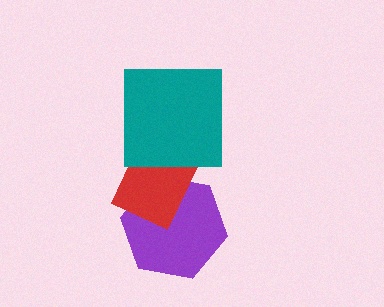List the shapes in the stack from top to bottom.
From top to bottom: the teal square, the red rectangle, the purple hexagon.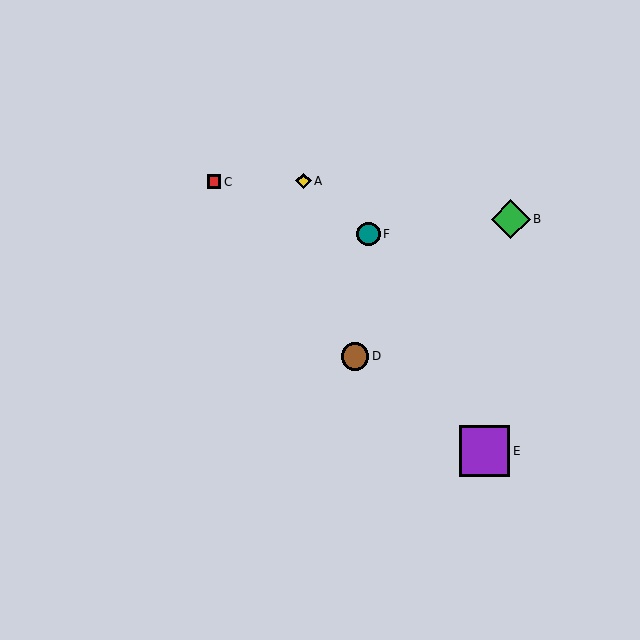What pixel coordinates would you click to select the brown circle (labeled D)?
Click at (355, 356) to select the brown circle D.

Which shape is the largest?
The purple square (labeled E) is the largest.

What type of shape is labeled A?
Shape A is a yellow diamond.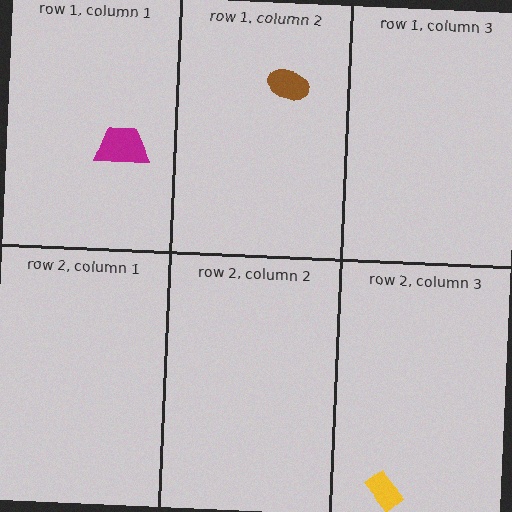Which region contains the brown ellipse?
The row 1, column 2 region.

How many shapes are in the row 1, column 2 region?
1.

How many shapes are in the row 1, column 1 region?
1.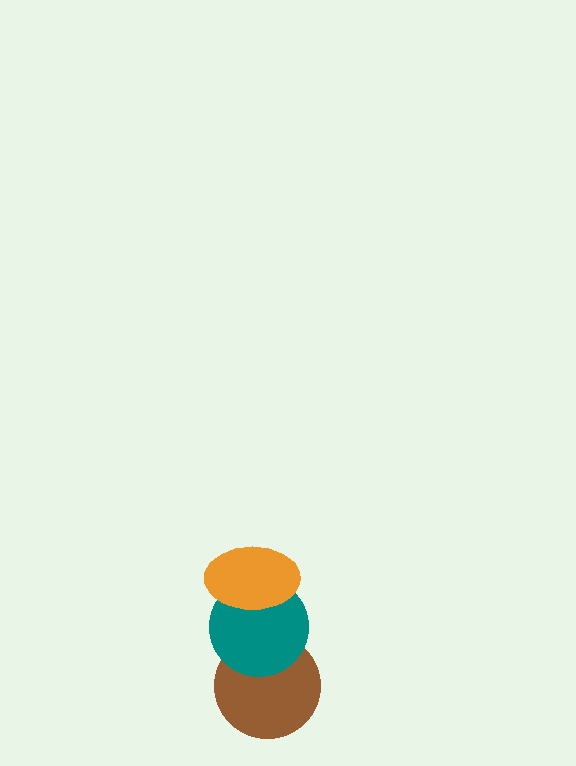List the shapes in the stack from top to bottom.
From top to bottom: the orange ellipse, the teal circle, the brown circle.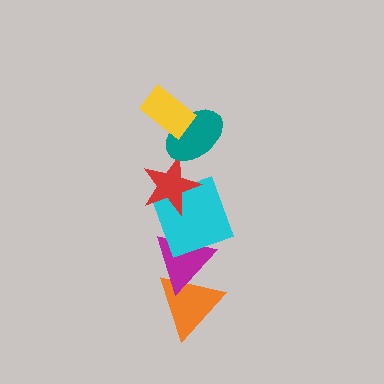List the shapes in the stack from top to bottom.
From top to bottom: the yellow rectangle, the teal ellipse, the red star, the cyan square, the magenta triangle, the orange triangle.